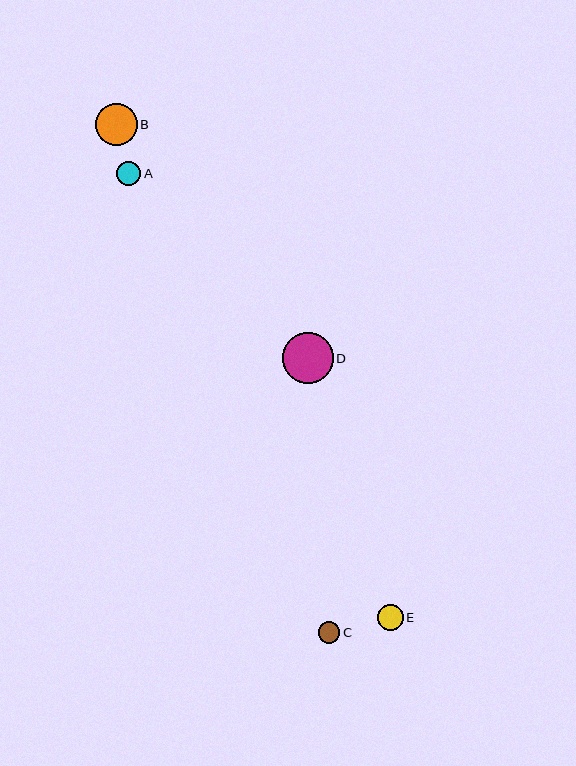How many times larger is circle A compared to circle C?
Circle A is approximately 1.1 times the size of circle C.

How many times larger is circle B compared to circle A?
Circle B is approximately 1.7 times the size of circle A.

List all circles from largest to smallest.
From largest to smallest: D, B, E, A, C.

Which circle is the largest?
Circle D is the largest with a size of approximately 51 pixels.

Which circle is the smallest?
Circle C is the smallest with a size of approximately 22 pixels.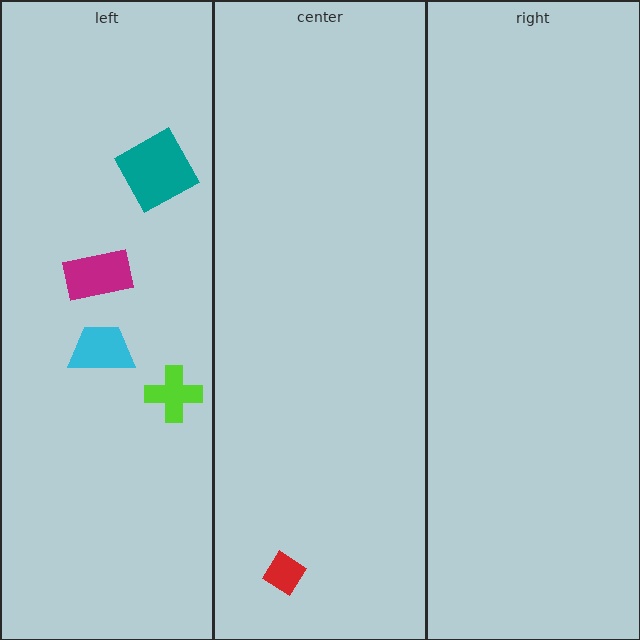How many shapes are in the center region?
1.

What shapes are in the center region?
The red diamond.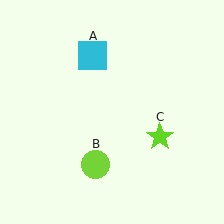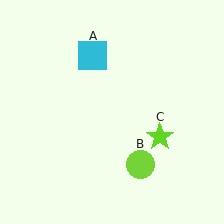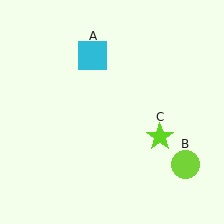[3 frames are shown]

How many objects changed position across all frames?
1 object changed position: lime circle (object B).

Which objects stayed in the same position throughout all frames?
Cyan square (object A) and lime star (object C) remained stationary.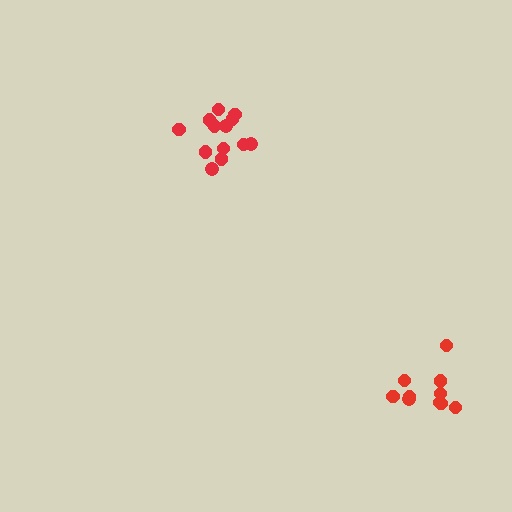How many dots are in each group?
Group 1: 13 dots, Group 2: 10 dots (23 total).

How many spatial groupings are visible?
There are 2 spatial groupings.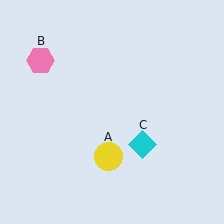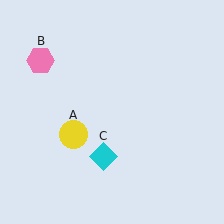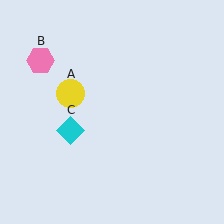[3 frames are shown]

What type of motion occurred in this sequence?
The yellow circle (object A), cyan diamond (object C) rotated clockwise around the center of the scene.